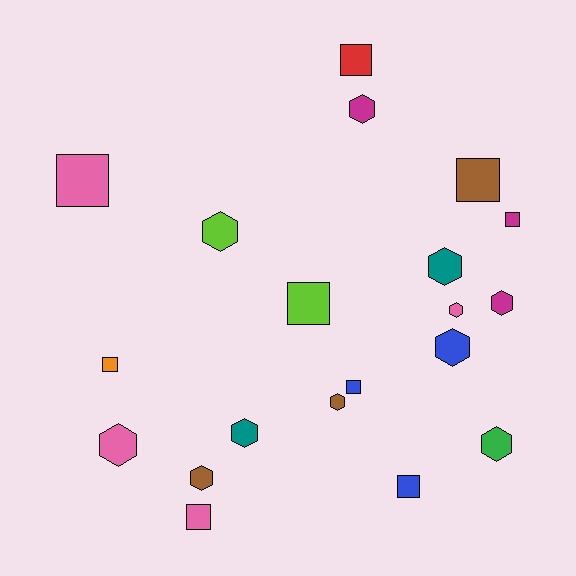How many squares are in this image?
There are 9 squares.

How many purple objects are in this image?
There are no purple objects.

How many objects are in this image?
There are 20 objects.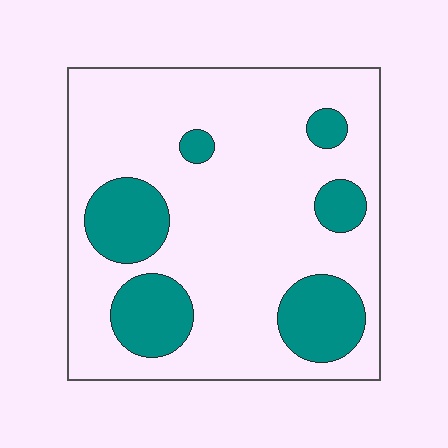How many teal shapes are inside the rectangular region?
6.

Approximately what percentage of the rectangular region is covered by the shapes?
Approximately 25%.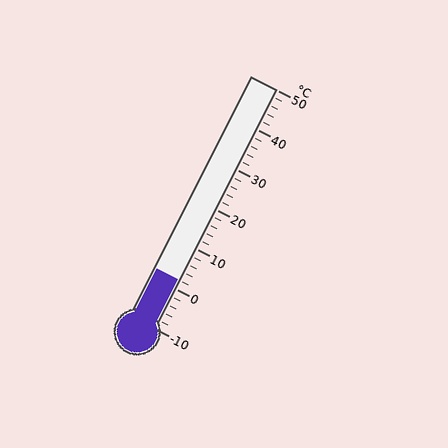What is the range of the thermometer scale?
The thermometer scale ranges from -10°C to 50°C.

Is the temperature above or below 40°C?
The temperature is below 40°C.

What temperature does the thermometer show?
The thermometer shows approximately 2°C.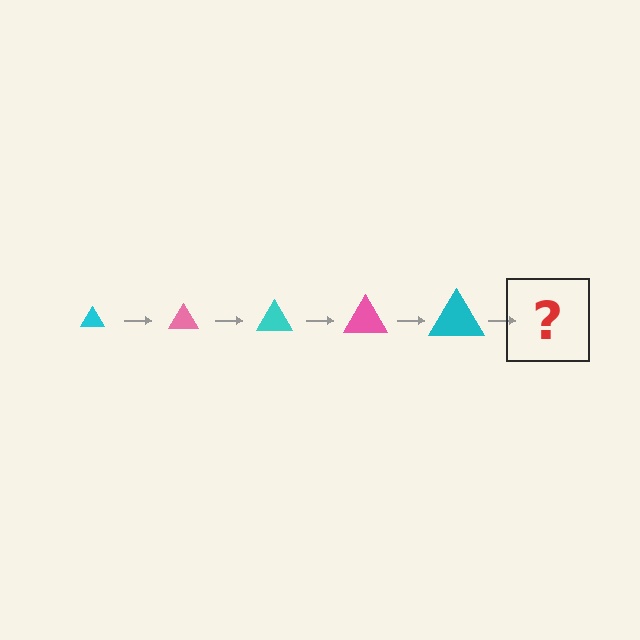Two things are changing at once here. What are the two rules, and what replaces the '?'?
The two rules are that the triangle grows larger each step and the color cycles through cyan and pink. The '?' should be a pink triangle, larger than the previous one.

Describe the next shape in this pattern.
It should be a pink triangle, larger than the previous one.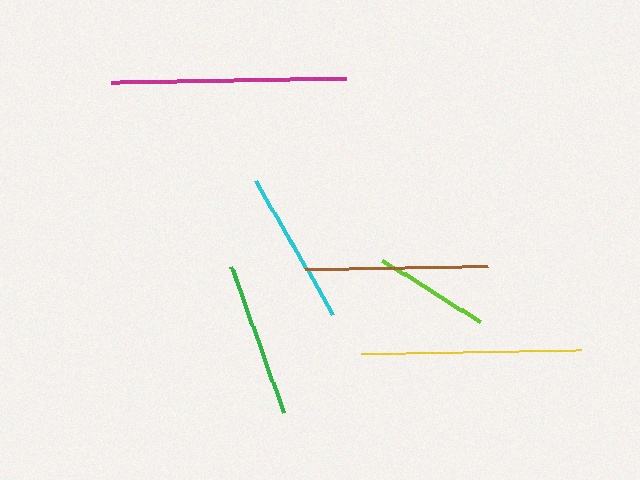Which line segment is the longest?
The magenta line is the longest at approximately 235 pixels.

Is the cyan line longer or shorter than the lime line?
The cyan line is longer than the lime line.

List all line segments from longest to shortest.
From longest to shortest: magenta, yellow, brown, green, cyan, lime.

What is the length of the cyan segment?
The cyan segment is approximately 154 pixels long.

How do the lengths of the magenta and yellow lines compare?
The magenta and yellow lines are approximately the same length.